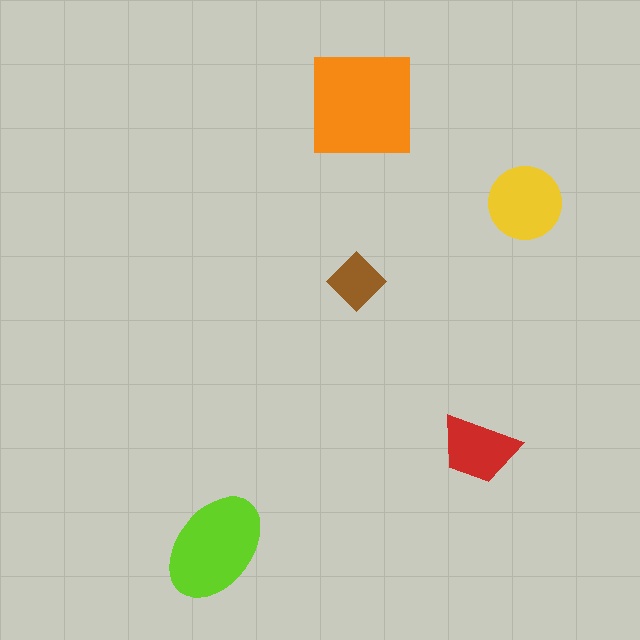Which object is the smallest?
The brown diamond.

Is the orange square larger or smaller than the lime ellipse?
Larger.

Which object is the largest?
The orange square.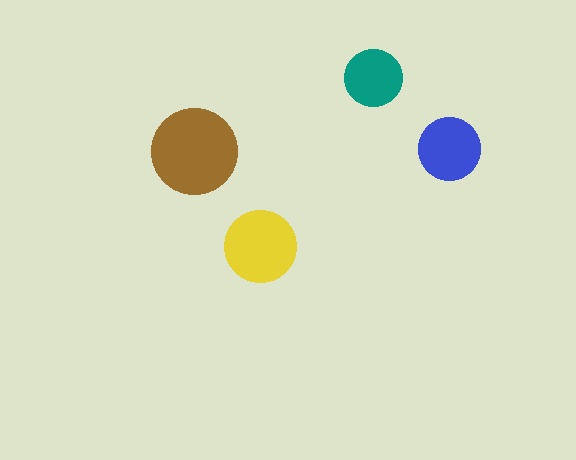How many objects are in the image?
There are 4 objects in the image.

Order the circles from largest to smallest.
the brown one, the yellow one, the blue one, the teal one.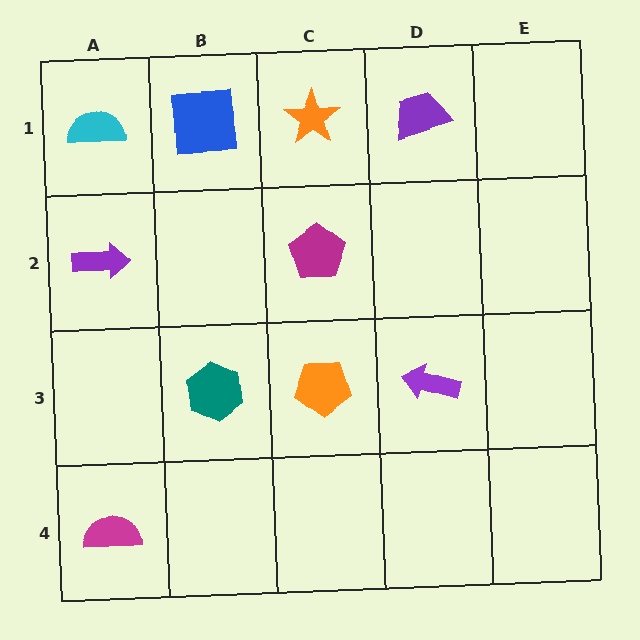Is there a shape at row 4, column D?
No, that cell is empty.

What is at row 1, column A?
A cyan semicircle.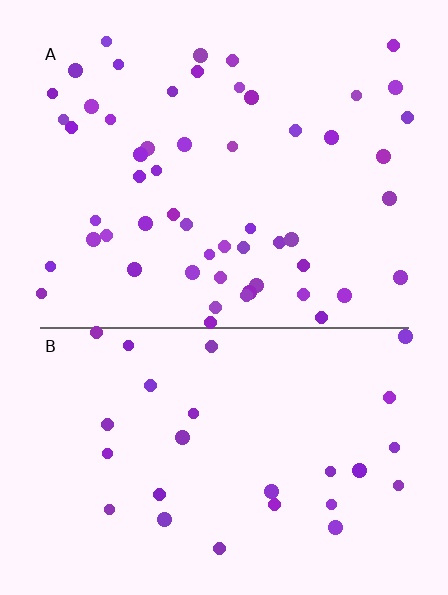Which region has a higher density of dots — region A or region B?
A (the top).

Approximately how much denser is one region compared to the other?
Approximately 2.0× — region A over region B.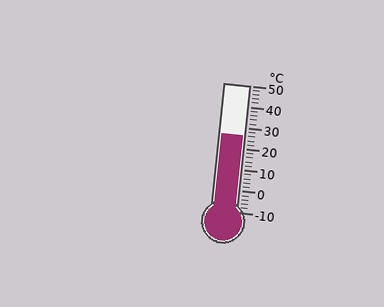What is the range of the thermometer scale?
The thermometer scale ranges from -10°C to 50°C.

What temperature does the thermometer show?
The thermometer shows approximately 26°C.